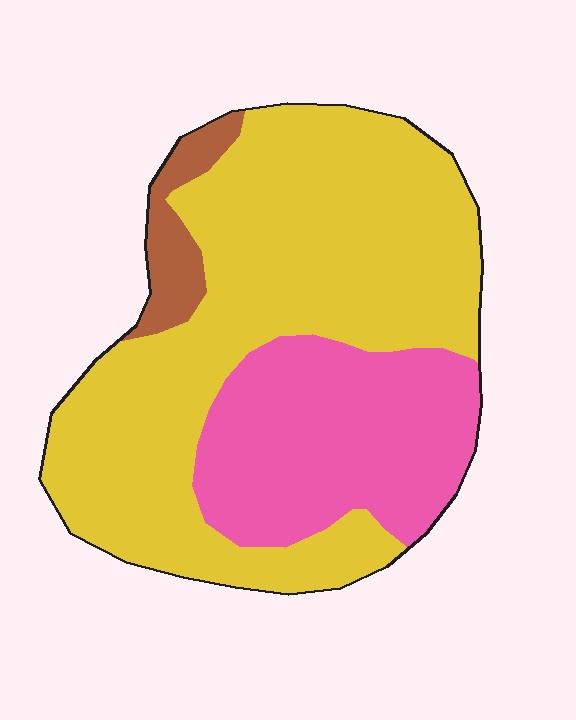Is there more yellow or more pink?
Yellow.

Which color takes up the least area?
Brown, at roughly 5%.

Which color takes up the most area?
Yellow, at roughly 65%.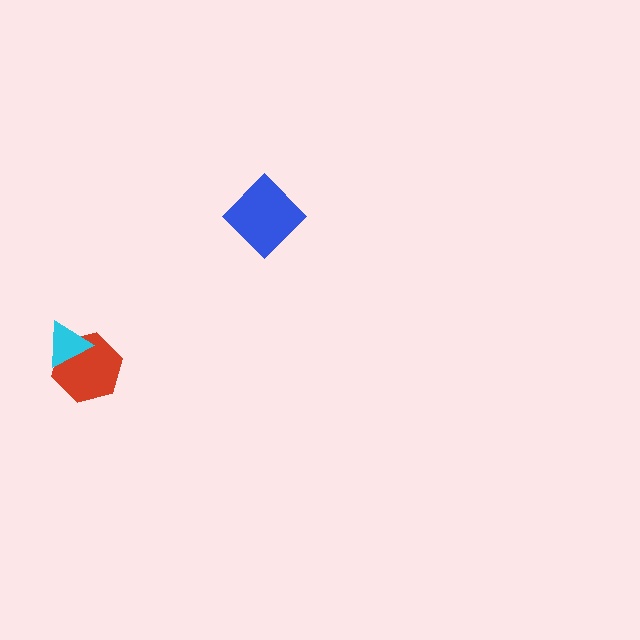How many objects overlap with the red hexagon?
1 object overlaps with the red hexagon.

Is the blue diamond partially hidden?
No, no other shape covers it.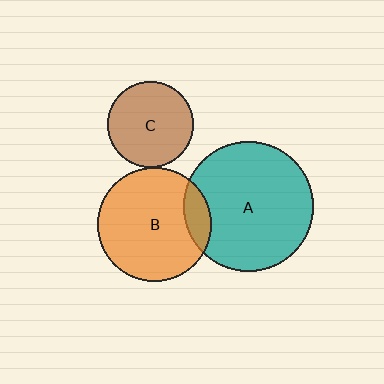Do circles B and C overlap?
Yes.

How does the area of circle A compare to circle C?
Approximately 2.3 times.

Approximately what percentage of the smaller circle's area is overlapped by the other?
Approximately 5%.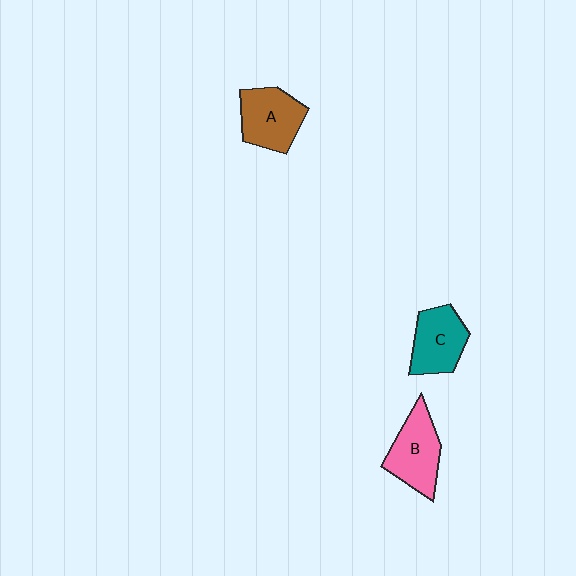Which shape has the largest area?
Shape B (pink).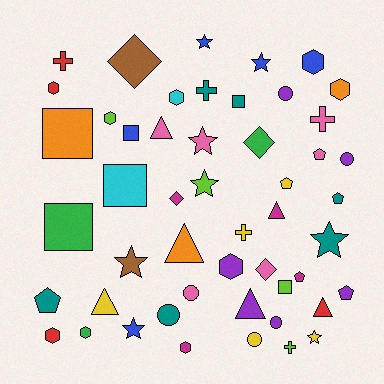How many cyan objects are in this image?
There are 2 cyan objects.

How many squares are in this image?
There are 6 squares.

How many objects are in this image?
There are 50 objects.